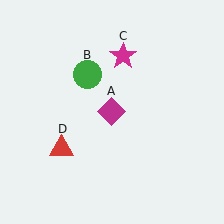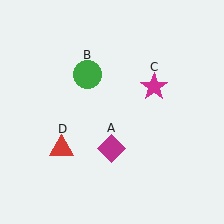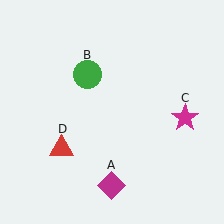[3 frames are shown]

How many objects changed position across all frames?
2 objects changed position: magenta diamond (object A), magenta star (object C).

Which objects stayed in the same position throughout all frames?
Green circle (object B) and red triangle (object D) remained stationary.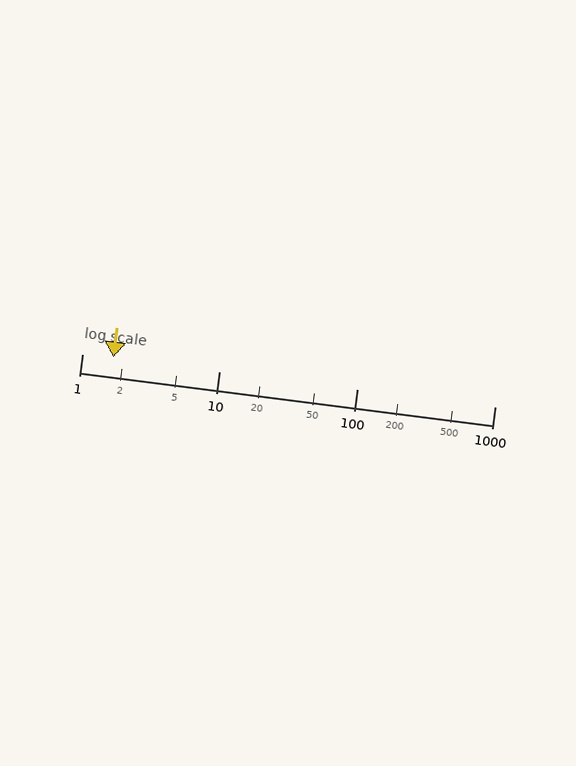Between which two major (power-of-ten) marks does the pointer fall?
The pointer is between 1 and 10.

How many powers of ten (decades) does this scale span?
The scale spans 3 decades, from 1 to 1000.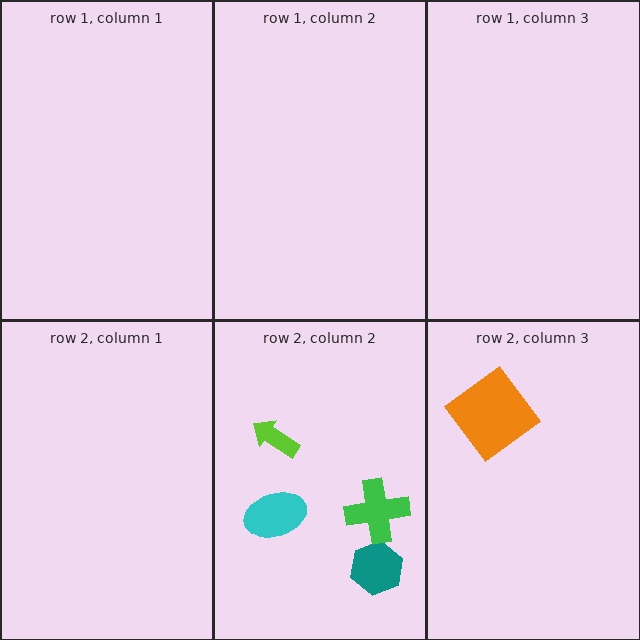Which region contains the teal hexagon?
The row 2, column 2 region.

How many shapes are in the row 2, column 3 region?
1.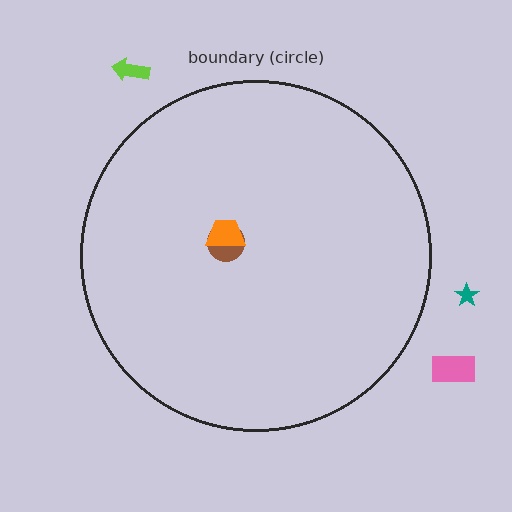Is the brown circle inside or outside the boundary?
Inside.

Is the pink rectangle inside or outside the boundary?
Outside.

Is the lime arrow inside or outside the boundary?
Outside.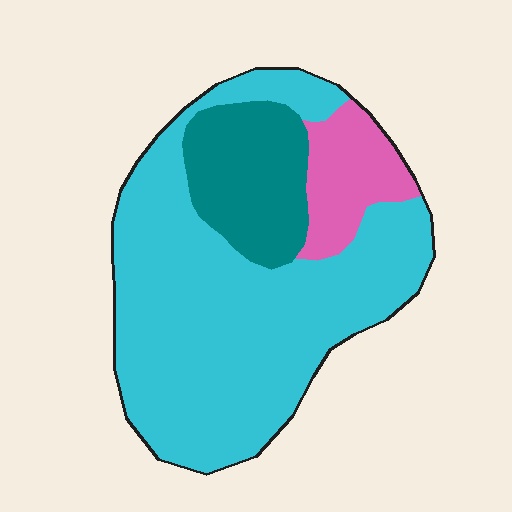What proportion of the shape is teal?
Teal covers 18% of the shape.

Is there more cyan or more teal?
Cyan.